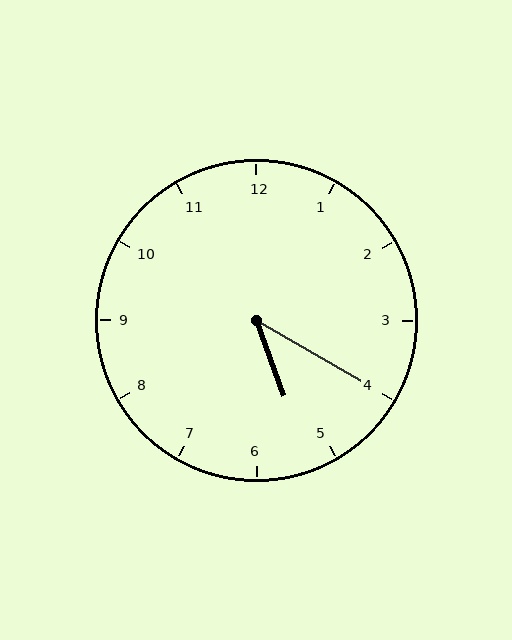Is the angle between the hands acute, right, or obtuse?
It is acute.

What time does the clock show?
5:20.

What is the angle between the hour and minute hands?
Approximately 40 degrees.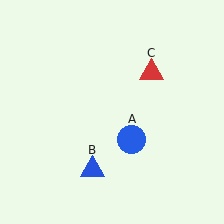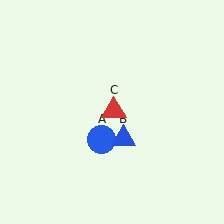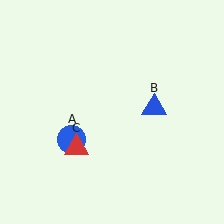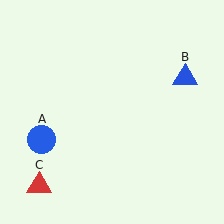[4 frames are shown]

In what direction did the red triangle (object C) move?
The red triangle (object C) moved down and to the left.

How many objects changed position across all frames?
3 objects changed position: blue circle (object A), blue triangle (object B), red triangle (object C).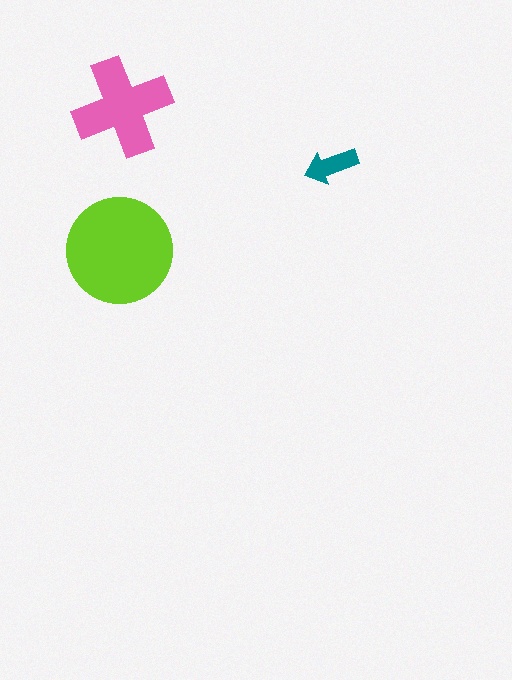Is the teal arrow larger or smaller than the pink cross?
Smaller.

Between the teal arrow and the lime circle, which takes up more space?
The lime circle.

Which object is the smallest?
The teal arrow.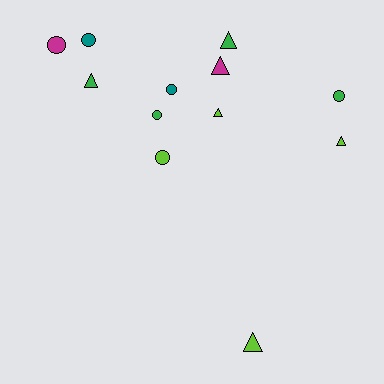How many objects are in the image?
There are 12 objects.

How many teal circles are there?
There are 2 teal circles.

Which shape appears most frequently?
Triangle, with 6 objects.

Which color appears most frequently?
Lime, with 4 objects.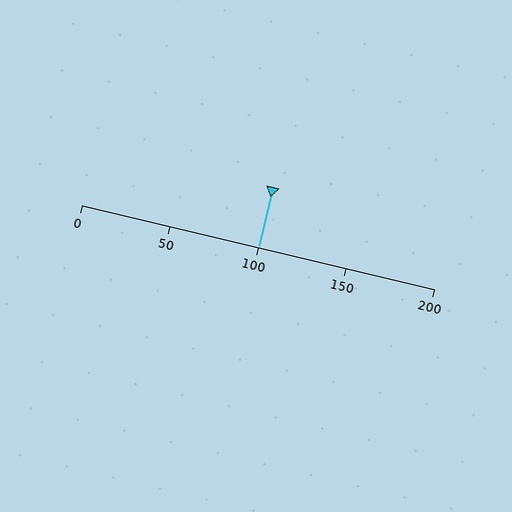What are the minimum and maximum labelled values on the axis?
The axis runs from 0 to 200.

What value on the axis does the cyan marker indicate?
The marker indicates approximately 100.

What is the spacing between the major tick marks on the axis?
The major ticks are spaced 50 apart.